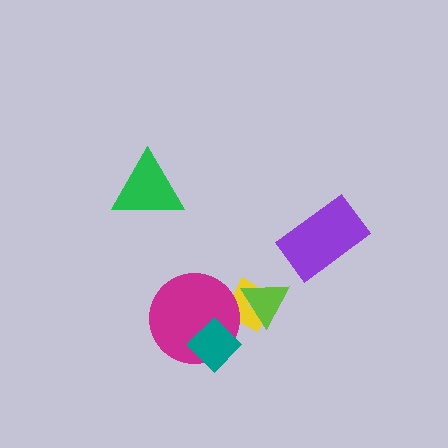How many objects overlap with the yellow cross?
3 objects overlap with the yellow cross.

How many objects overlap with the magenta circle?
2 objects overlap with the magenta circle.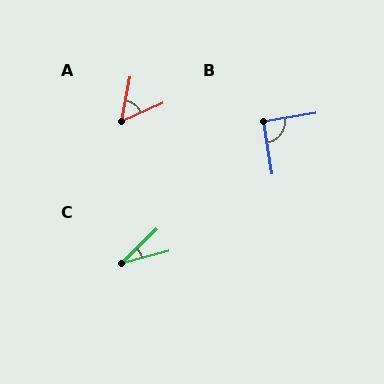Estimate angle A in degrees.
Approximately 55 degrees.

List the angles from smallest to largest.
C (30°), A (55°), B (90°).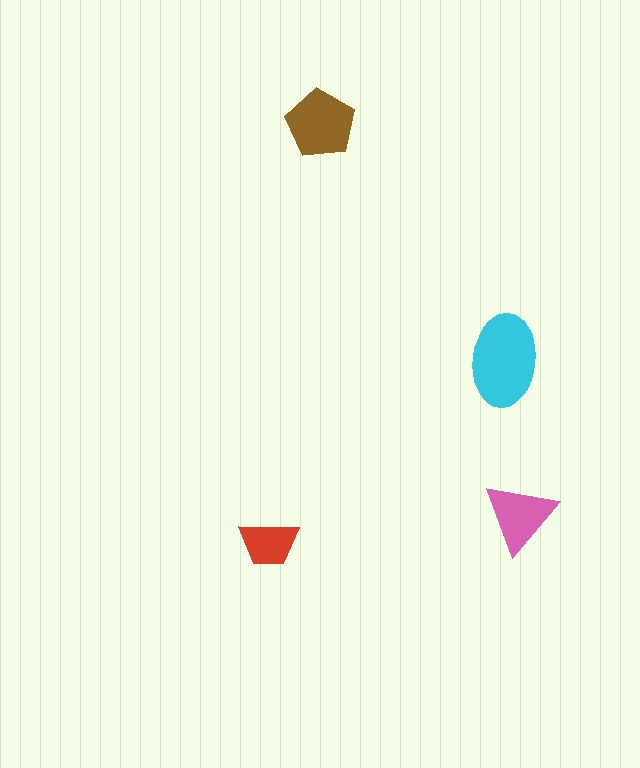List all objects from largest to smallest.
The cyan ellipse, the brown pentagon, the pink triangle, the red trapezoid.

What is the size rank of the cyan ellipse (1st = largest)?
1st.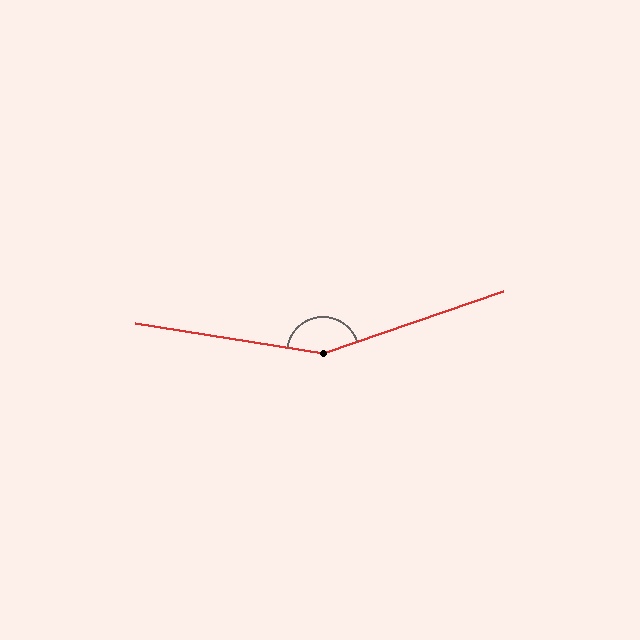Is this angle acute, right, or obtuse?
It is obtuse.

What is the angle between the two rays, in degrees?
Approximately 152 degrees.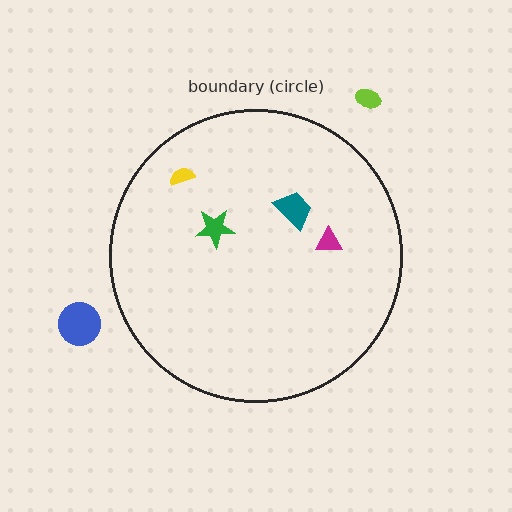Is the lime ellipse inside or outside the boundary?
Outside.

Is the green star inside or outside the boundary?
Inside.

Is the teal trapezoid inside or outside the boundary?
Inside.